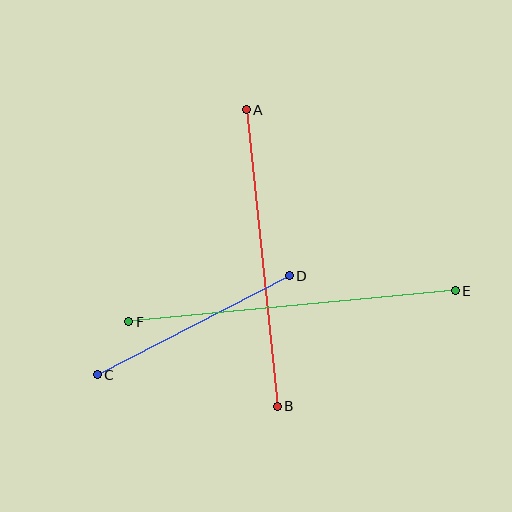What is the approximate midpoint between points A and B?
The midpoint is at approximately (262, 258) pixels.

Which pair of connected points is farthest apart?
Points E and F are farthest apart.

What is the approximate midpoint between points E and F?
The midpoint is at approximately (292, 306) pixels.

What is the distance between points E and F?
The distance is approximately 328 pixels.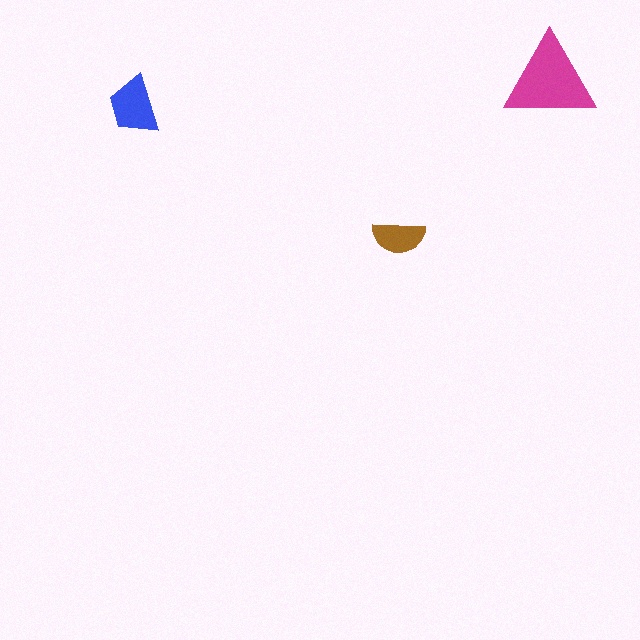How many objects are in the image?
There are 3 objects in the image.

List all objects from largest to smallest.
The magenta triangle, the blue trapezoid, the brown semicircle.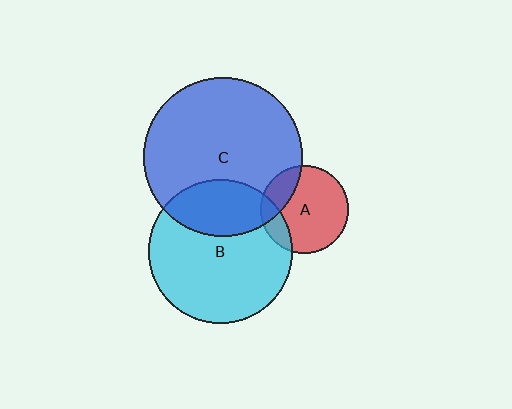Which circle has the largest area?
Circle C (blue).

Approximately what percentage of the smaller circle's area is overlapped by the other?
Approximately 30%.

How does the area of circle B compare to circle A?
Approximately 2.7 times.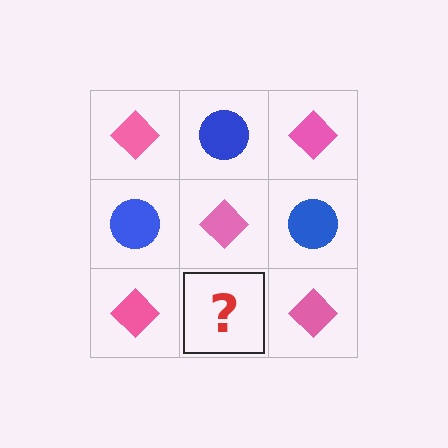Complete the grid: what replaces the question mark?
The question mark should be replaced with a blue circle.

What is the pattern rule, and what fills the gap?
The rule is that it alternates pink diamond and blue circle in a checkerboard pattern. The gap should be filled with a blue circle.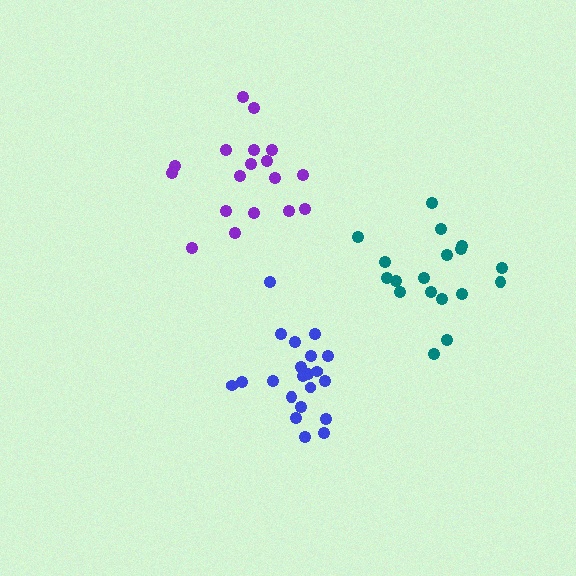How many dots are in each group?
Group 1: 18 dots, Group 2: 21 dots, Group 3: 18 dots (57 total).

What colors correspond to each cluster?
The clusters are colored: purple, blue, teal.